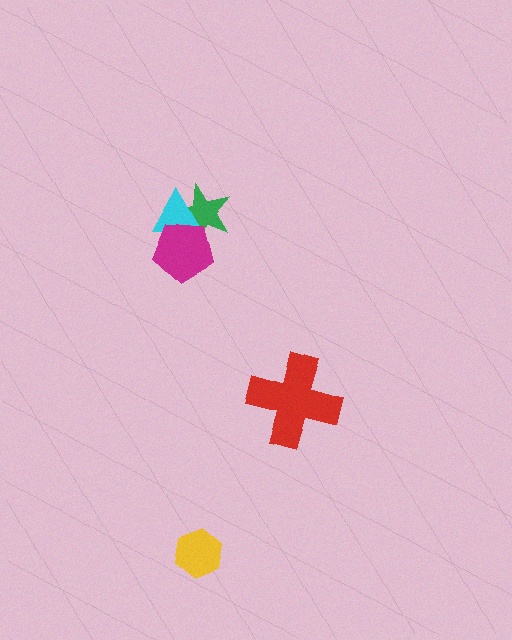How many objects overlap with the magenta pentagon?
2 objects overlap with the magenta pentagon.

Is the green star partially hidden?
Yes, it is partially covered by another shape.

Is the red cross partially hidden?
No, no other shape covers it.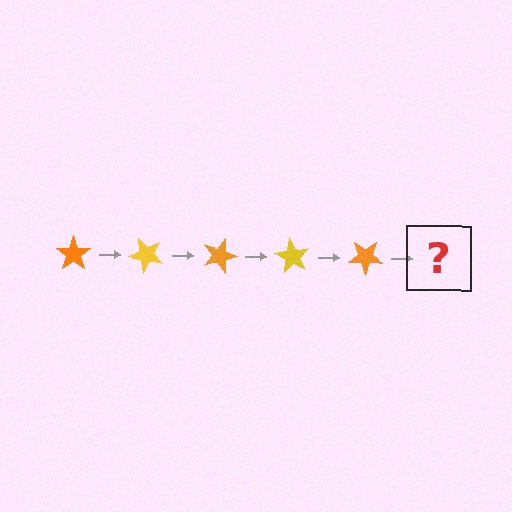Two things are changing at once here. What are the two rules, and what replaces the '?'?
The two rules are that it rotates 45 degrees each step and the color cycles through orange and yellow. The '?' should be a yellow star, rotated 225 degrees from the start.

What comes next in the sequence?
The next element should be a yellow star, rotated 225 degrees from the start.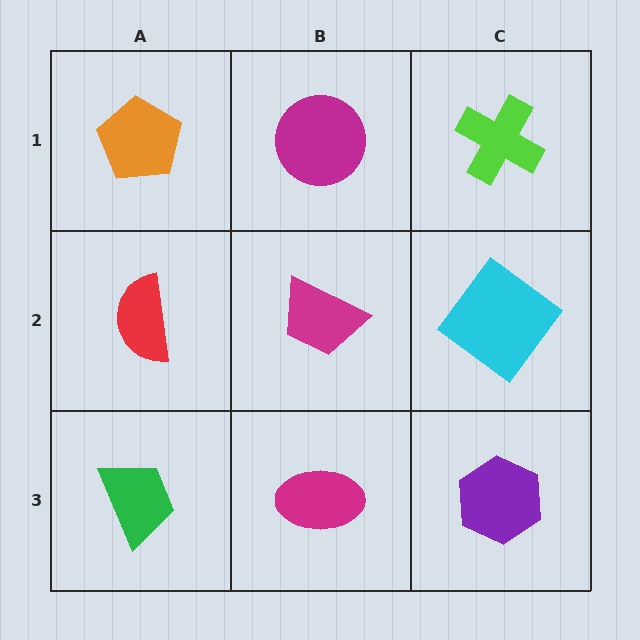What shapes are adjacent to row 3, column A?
A red semicircle (row 2, column A), a magenta ellipse (row 3, column B).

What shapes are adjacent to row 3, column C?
A cyan diamond (row 2, column C), a magenta ellipse (row 3, column B).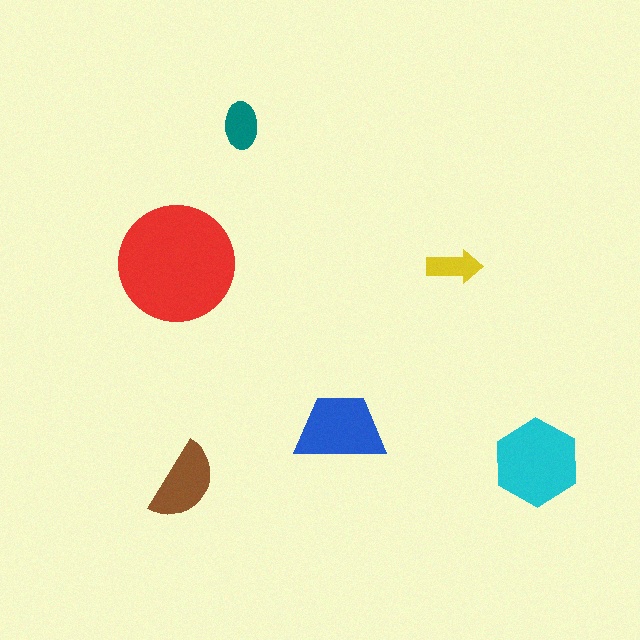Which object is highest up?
The teal ellipse is topmost.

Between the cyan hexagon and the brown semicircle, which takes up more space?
The cyan hexagon.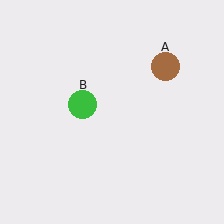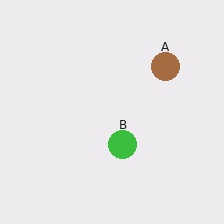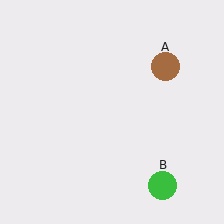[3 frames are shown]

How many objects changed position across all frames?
1 object changed position: green circle (object B).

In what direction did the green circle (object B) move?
The green circle (object B) moved down and to the right.